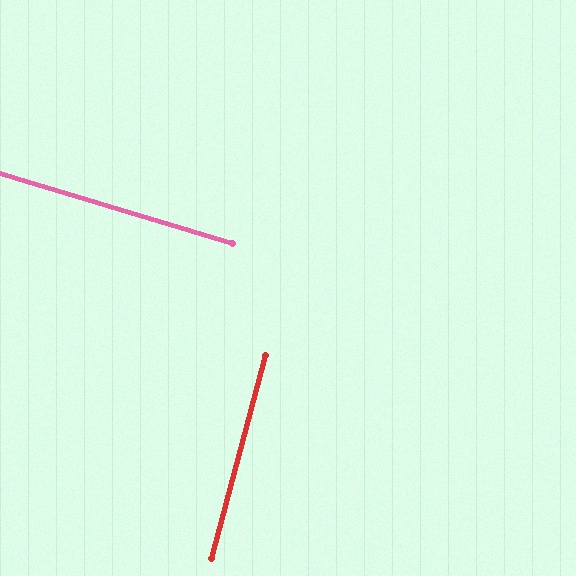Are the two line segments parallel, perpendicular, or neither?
Perpendicular — they meet at approximately 88°.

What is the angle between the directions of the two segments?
Approximately 88 degrees.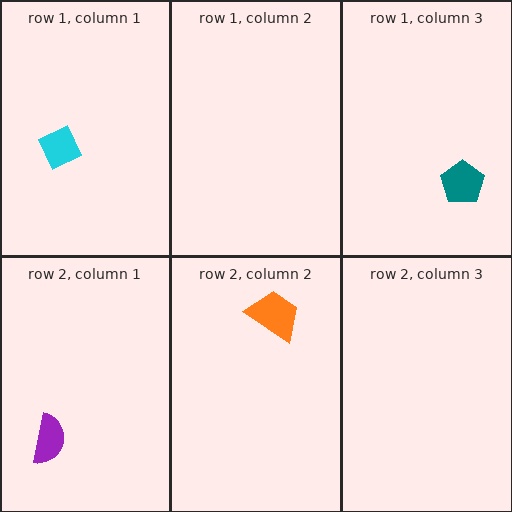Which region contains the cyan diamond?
The row 1, column 1 region.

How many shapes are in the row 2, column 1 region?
1.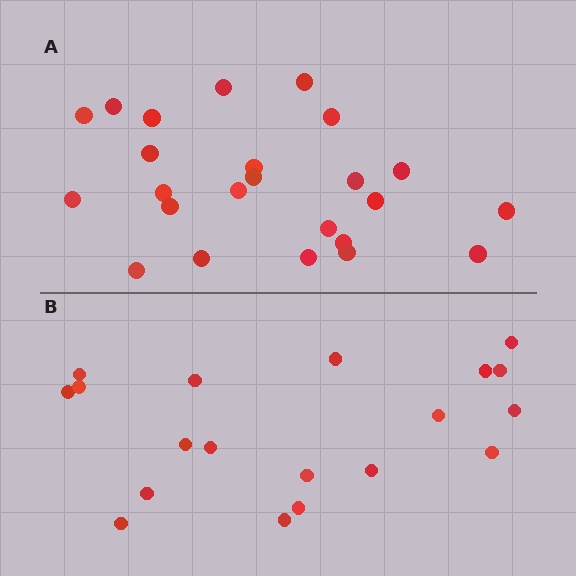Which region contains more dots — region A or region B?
Region A (the top region) has more dots.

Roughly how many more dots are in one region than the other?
Region A has about 5 more dots than region B.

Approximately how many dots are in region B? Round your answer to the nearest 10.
About 20 dots. (The exact count is 19, which rounds to 20.)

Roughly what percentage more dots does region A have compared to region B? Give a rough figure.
About 25% more.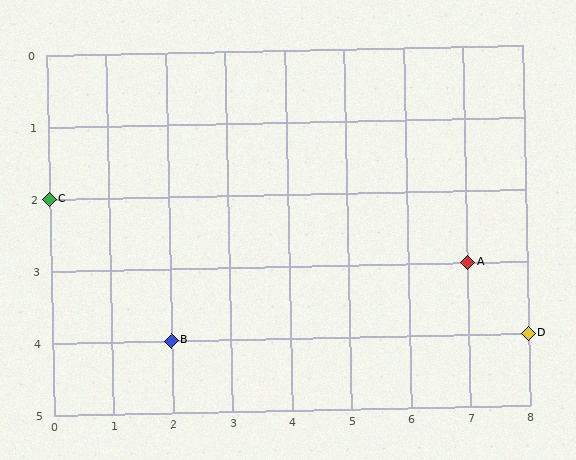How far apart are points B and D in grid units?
Points B and D are 6 columns apart.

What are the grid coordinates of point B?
Point B is at grid coordinates (2, 4).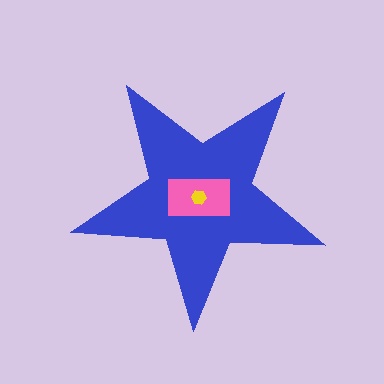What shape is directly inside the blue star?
The pink rectangle.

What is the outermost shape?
The blue star.